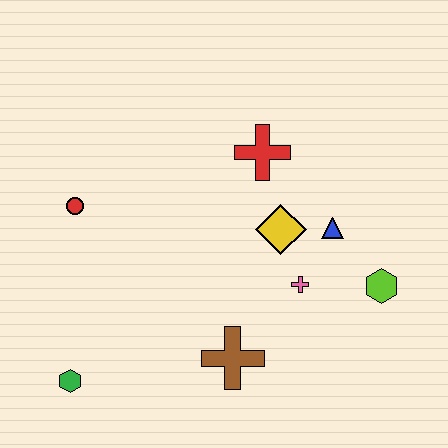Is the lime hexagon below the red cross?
Yes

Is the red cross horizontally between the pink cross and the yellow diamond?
No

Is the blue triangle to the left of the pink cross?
No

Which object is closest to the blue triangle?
The yellow diamond is closest to the blue triangle.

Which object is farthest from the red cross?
The green hexagon is farthest from the red cross.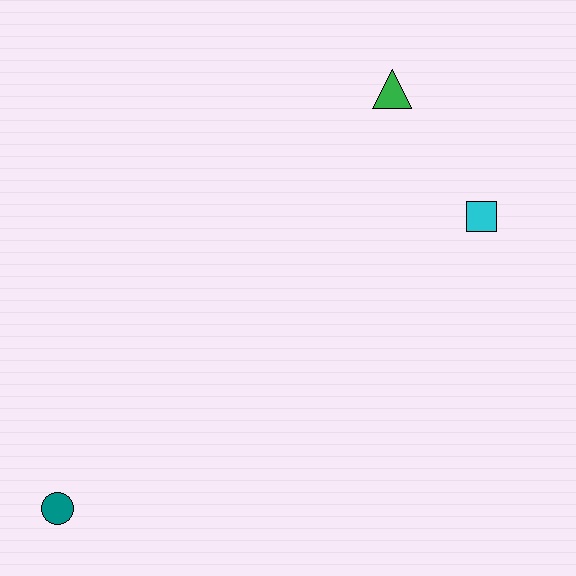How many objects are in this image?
There are 3 objects.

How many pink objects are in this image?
There are no pink objects.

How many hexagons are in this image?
There are no hexagons.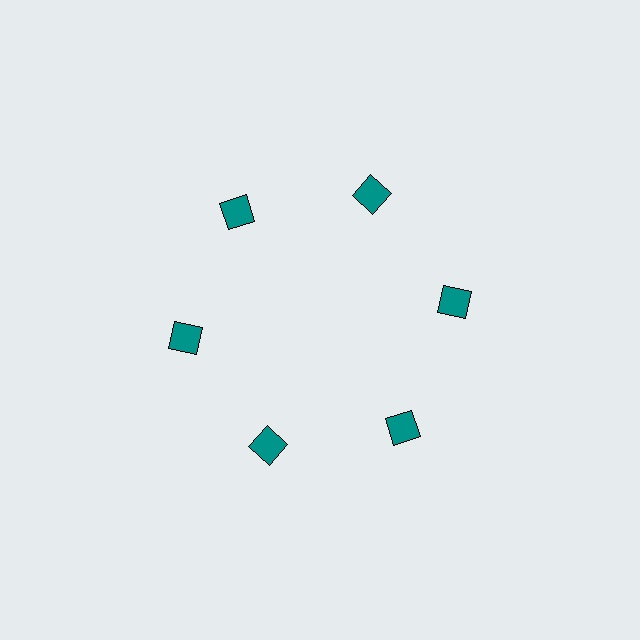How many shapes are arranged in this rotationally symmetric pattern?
There are 6 shapes, arranged in 6 groups of 1.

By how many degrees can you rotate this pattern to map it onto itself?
The pattern maps onto itself every 60 degrees of rotation.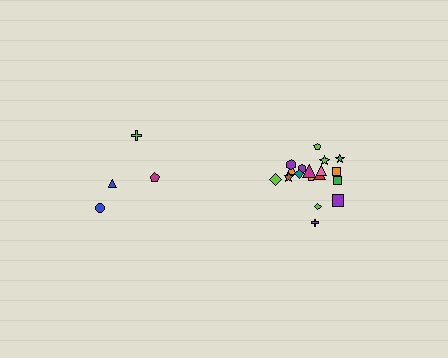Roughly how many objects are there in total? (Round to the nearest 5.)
Roughly 20 objects in total.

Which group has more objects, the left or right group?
The right group.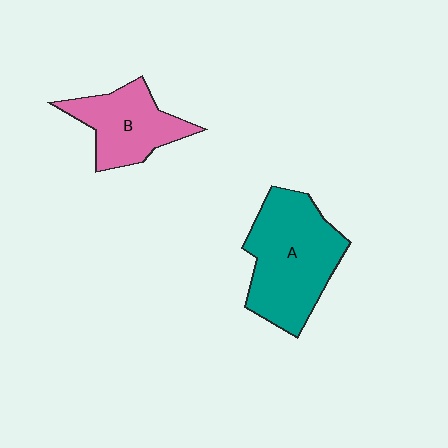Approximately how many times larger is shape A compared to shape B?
Approximately 1.6 times.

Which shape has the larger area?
Shape A (teal).